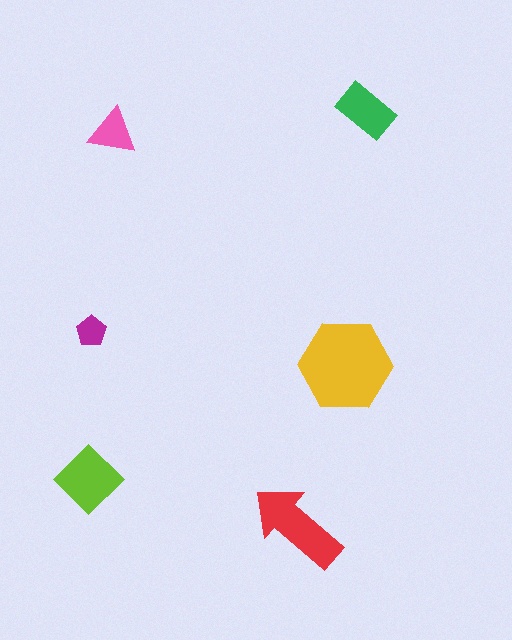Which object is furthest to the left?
The lime diamond is leftmost.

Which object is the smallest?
The magenta pentagon.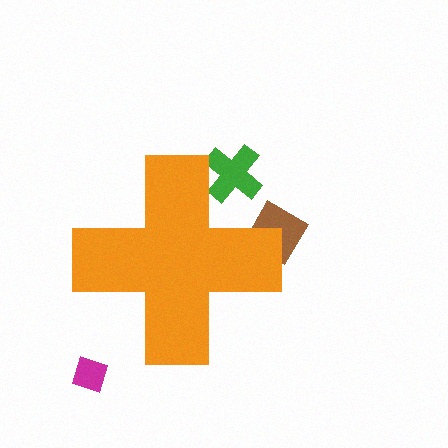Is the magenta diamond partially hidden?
No, the magenta diamond is fully visible.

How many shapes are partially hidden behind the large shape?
2 shapes are partially hidden.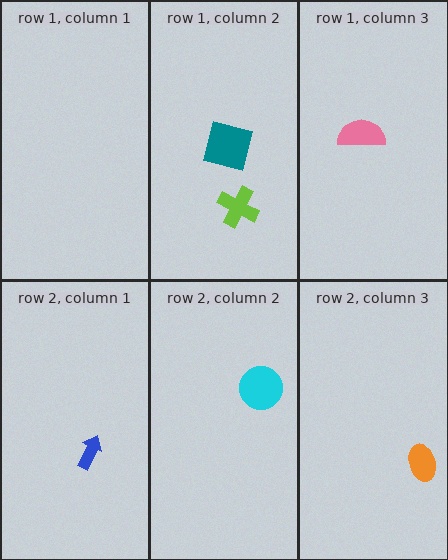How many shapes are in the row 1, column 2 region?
2.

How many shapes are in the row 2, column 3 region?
1.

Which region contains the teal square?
The row 1, column 2 region.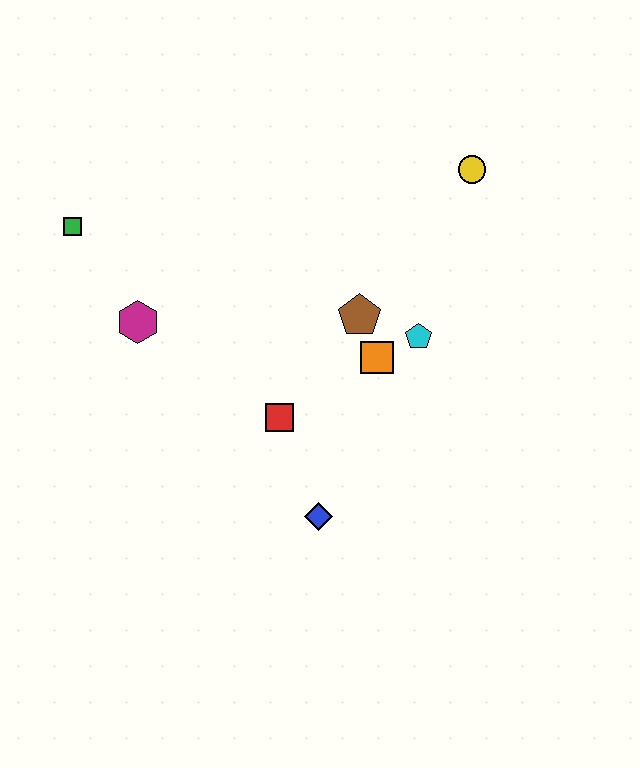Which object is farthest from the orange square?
The green square is farthest from the orange square.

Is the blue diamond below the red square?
Yes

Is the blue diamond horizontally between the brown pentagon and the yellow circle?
No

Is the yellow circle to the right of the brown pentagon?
Yes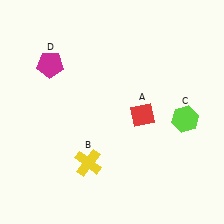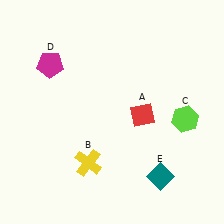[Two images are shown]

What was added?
A teal diamond (E) was added in Image 2.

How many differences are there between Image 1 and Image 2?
There is 1 difference between the two images.